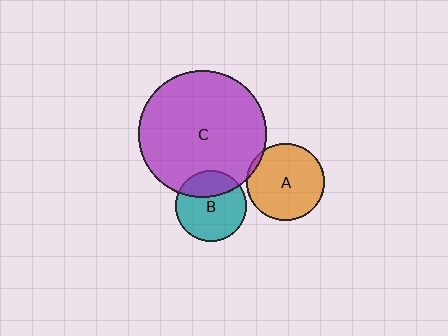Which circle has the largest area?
Circle C (purple).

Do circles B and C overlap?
Yes.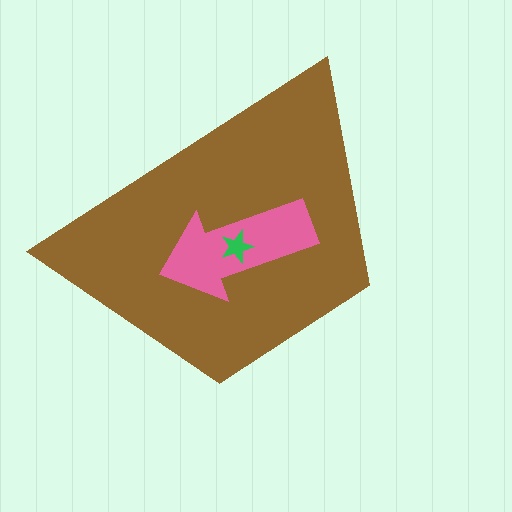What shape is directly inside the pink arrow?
The green star.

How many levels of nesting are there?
3.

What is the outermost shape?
The brown trapezoid.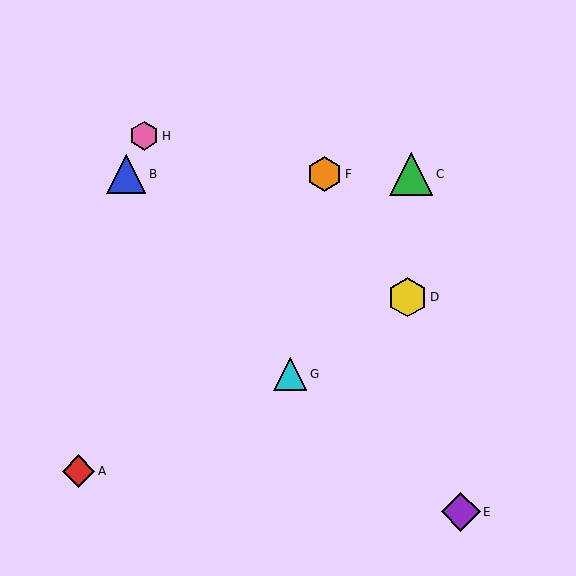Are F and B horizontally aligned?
Yes, both are at y≈174.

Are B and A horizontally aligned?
No, B is at y≈174 and A is at y≈471.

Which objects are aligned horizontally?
Objects B, C, F are aligned horizontally.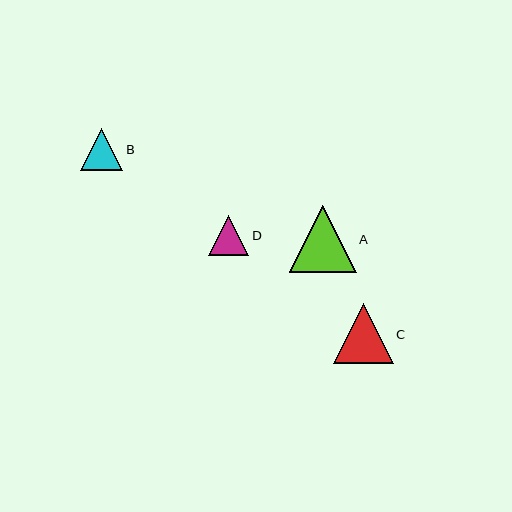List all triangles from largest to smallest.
From largest to smallest: A, C, B, D.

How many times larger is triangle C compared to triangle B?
Triangle C is approximately 1.4 times the size of triangle B.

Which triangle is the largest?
Triangle A is the largest with a size of approximately 67 pixels.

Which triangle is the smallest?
Triangle D is the smallest with a size of approximately 40 pixels.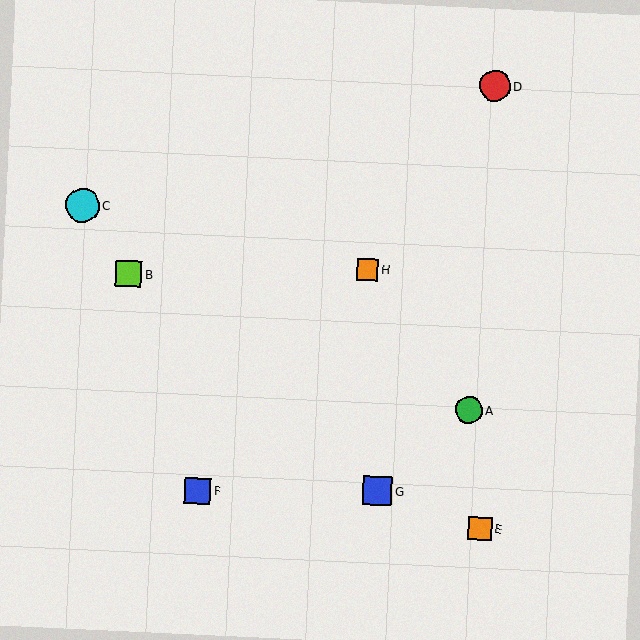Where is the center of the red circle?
The center of the red circle is at (495, 86).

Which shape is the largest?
The cyan circle (labeled C) is the largest.